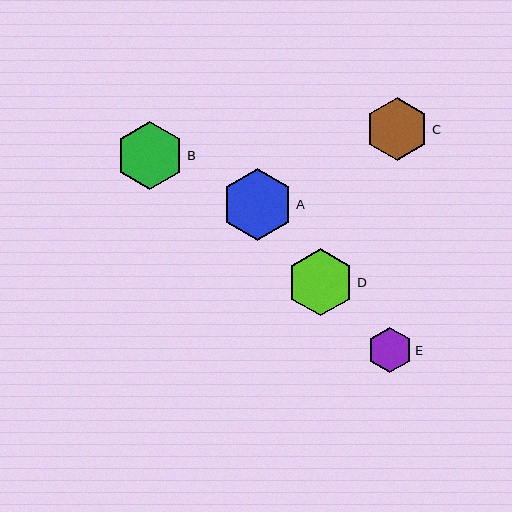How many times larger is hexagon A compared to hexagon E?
Hexagon A is approximately 1.6 times the size of hexagon E.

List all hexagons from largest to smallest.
From largest to smallest: A, B, D, C, E.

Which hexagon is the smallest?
Hexagon E is the smallest with a size of approximately 45 pixels.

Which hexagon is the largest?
Hexagon A is the largest with a size of approximately 72 pixels.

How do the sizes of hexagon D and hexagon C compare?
Hexagon D and hexagon C are approximately the same size.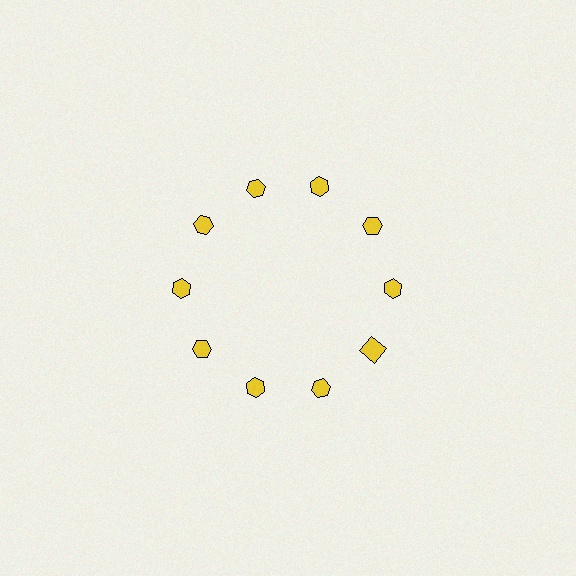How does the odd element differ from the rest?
It has a different shape: square instead of hexagon.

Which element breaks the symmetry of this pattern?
The yellow square at roughly the 4 o'clock position breaks the symmetry. All other shapes are yellow hexagons.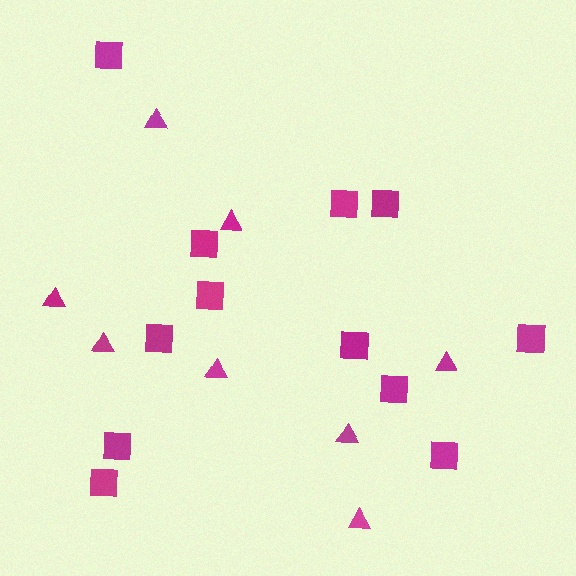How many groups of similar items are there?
There are 2 groups: one group of squares (12) and one group of triangles (8).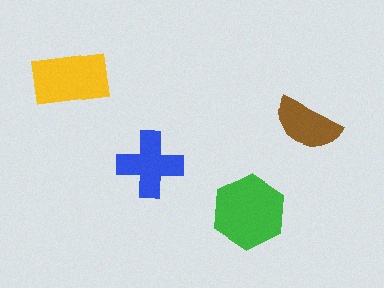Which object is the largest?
The green hexagon.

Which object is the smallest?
The brown semicircle.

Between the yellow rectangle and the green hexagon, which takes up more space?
The green hexagon.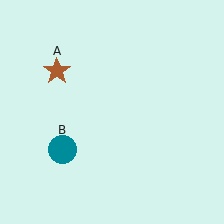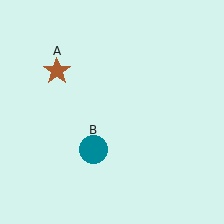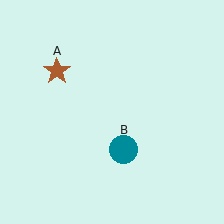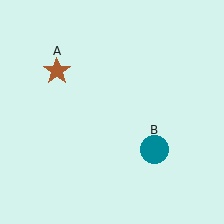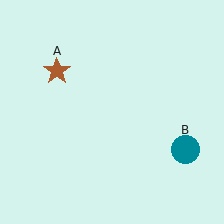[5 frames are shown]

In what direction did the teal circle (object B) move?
The teal circle (object B) moved right.